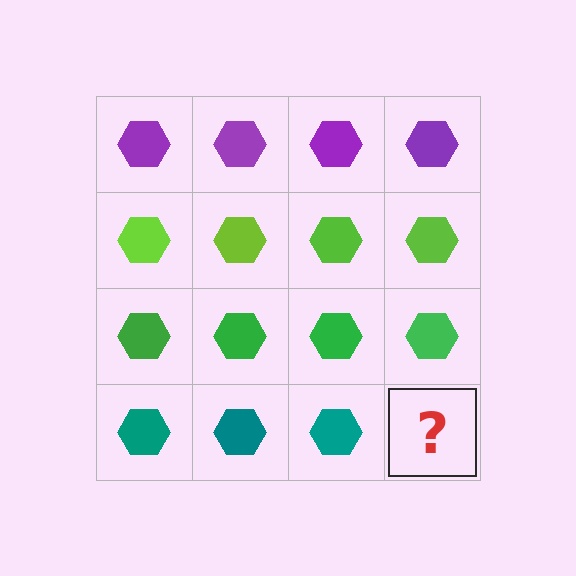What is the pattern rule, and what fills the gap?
The rule is that each row has a consistent color. The gap should be filled with a teal hexagon.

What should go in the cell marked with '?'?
The missing cell should contain a teal hexagon.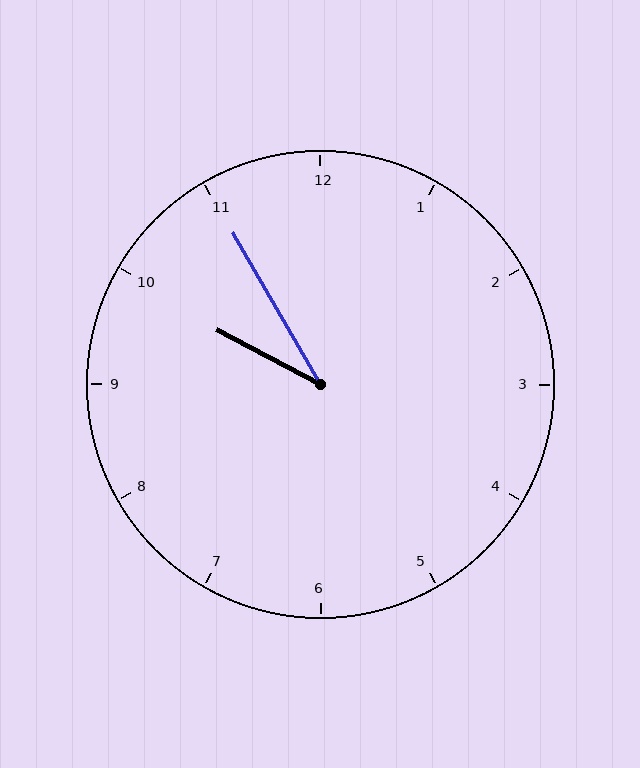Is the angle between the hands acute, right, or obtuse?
It is acute.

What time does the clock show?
9:55.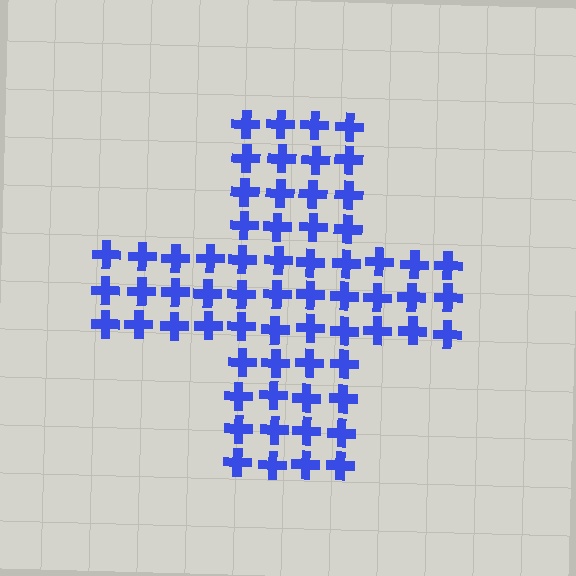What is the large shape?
The large shape is a cross.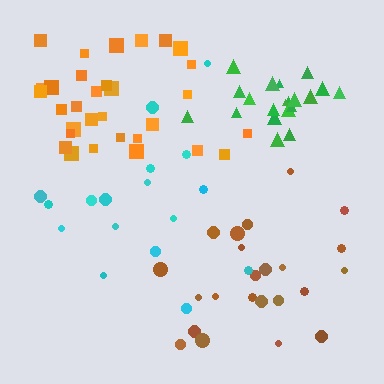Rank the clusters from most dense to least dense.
green, orange, brown, cyan.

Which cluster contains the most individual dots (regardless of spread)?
Orange (31).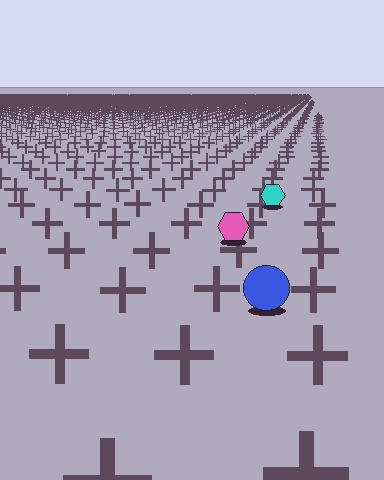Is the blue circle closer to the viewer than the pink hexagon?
Yes. The blue circle is closer — you can tell from the texture gradient: the ground texture is coarser near it.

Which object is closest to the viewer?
The blue circle is closest. The texture marks near it are larger and more spread out.